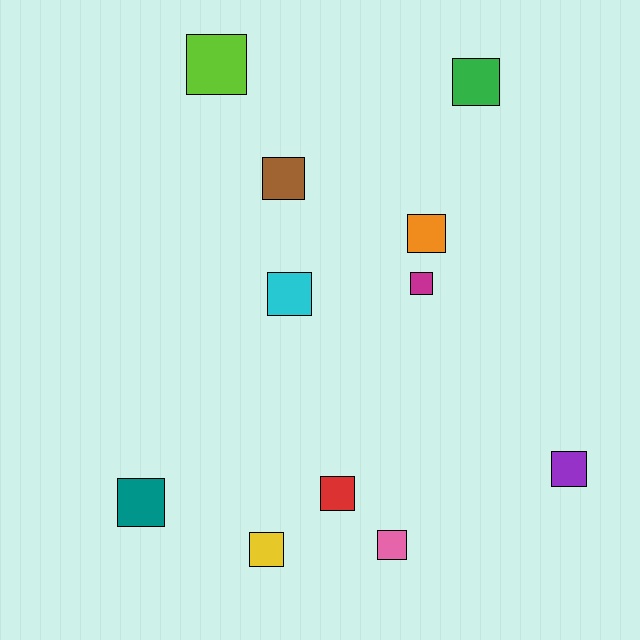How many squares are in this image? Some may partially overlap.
There are 11 squares.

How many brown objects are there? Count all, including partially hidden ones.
There is 1 brown object.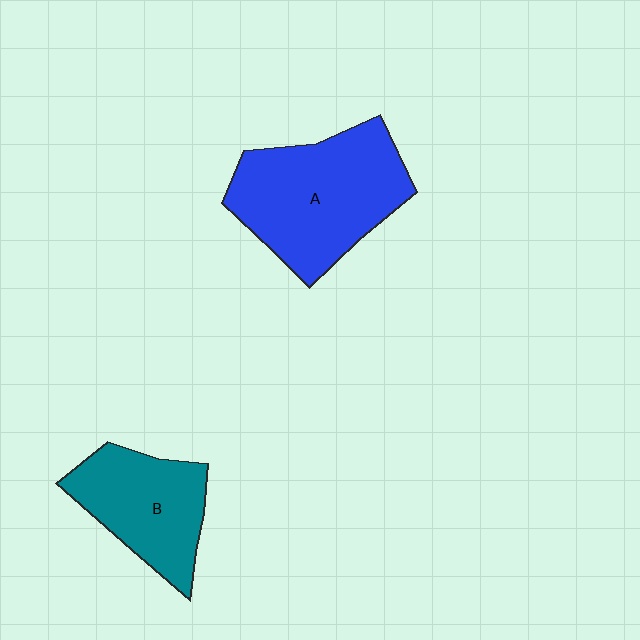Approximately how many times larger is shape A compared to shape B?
Approximately 1.5 times.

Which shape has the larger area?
Shape A (blue).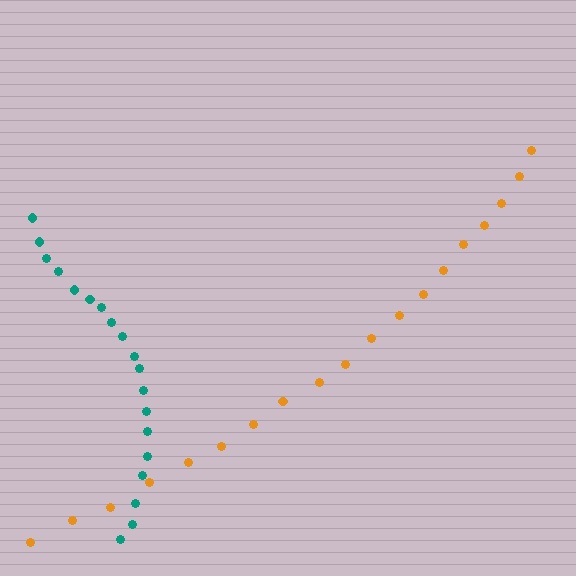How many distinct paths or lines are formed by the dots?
There are 2 distinct paths.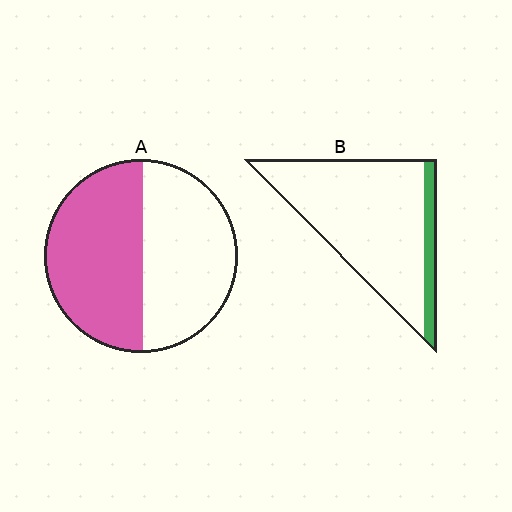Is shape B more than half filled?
No.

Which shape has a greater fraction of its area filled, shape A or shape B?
Shape A.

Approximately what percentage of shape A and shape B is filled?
A is approximately 50% and B is approximately 15%.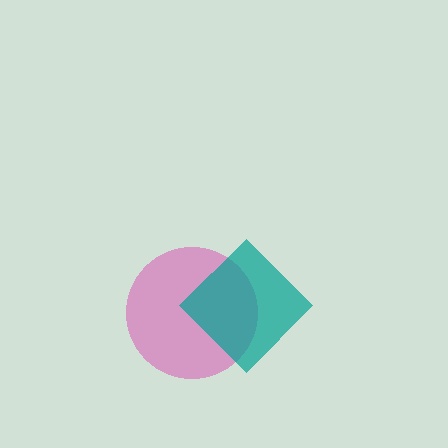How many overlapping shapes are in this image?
There are 2 overlapping shapes in the image.